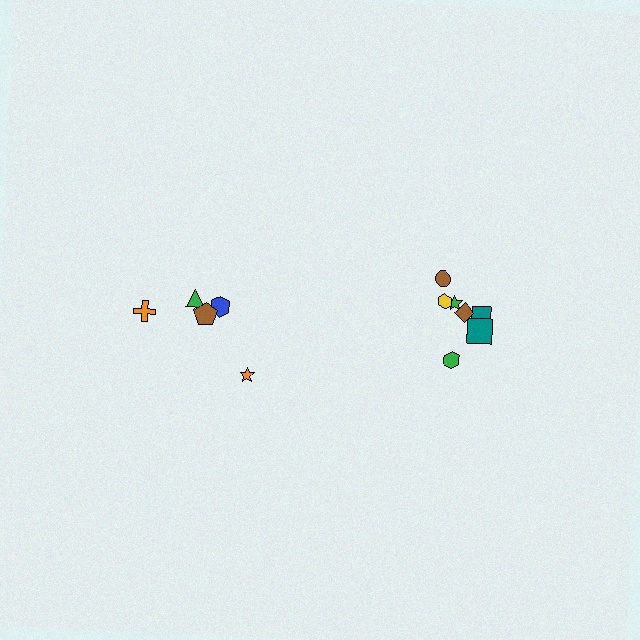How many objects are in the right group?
There are 7 objects.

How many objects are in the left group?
There are 5 objects.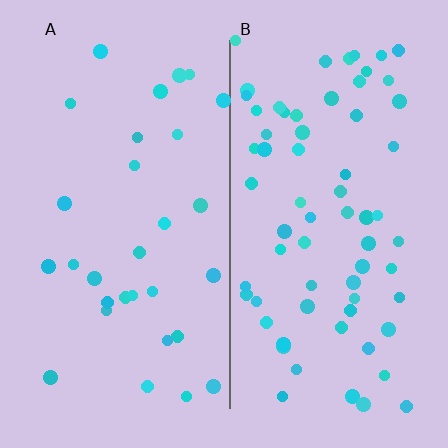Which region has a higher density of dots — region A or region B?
B (the right).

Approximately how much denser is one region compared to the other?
Approximately 2.3× — region B over region A.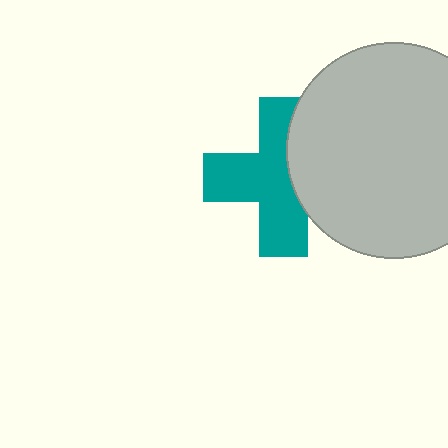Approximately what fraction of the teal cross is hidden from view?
Roughly 35% of the teal cross is hidden behind the light gray circle.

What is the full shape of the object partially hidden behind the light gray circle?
The partially hidden object is a teal cross.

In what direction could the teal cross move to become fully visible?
The teal cross could move left. That would shift it out from behind the light gray circle entirely.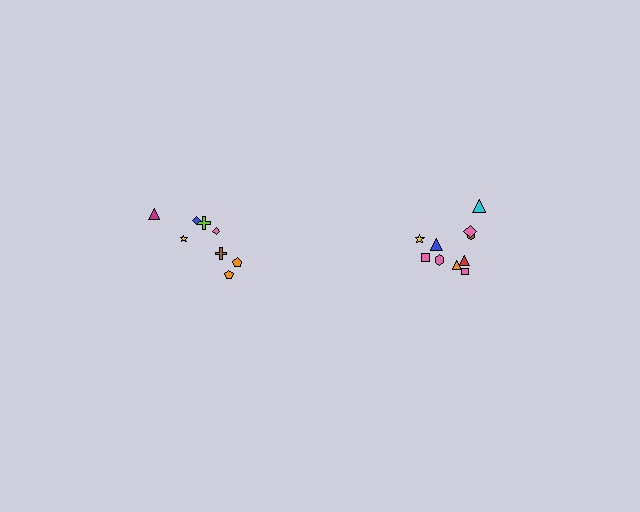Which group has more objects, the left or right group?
The right group.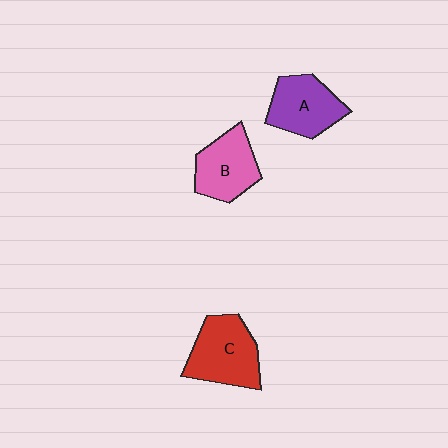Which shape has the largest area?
Shape C (red).